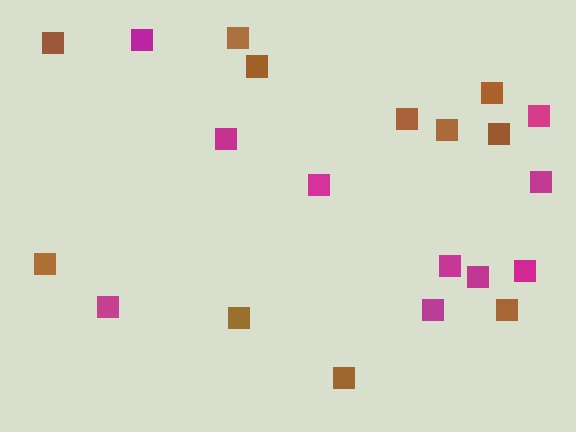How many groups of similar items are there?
There are 2 groups: one group of magenta squares (10) and one group of brown squares (11).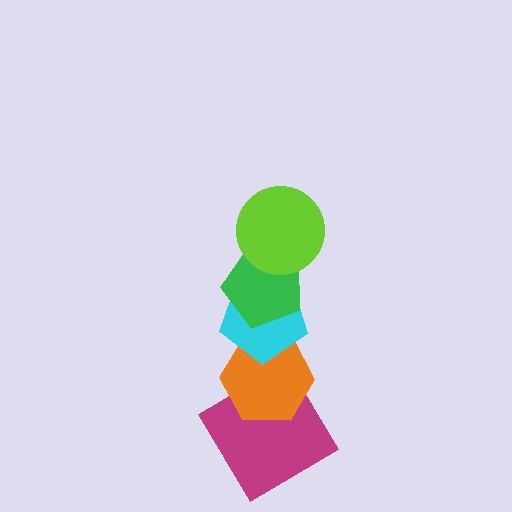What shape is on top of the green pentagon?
The lime circle is on top of the green pentagon.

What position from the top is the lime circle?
The lime circle is 1st from the top.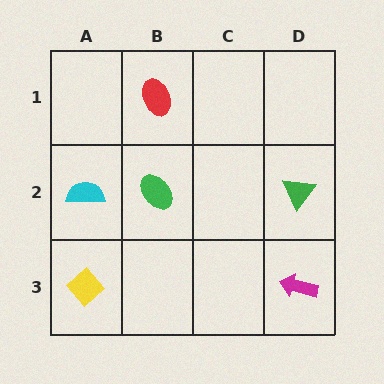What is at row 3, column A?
A yellow diamond.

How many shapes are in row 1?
1 shape.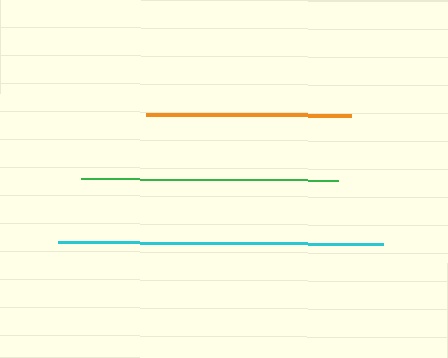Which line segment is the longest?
The cyan line is the longest at approximately 325 pixels.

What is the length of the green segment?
The green segment is approximately 257 pixels long.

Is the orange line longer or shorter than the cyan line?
The cyan line is longer than the orange line.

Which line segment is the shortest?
The orange line is the shortest at approximately 205 pixels.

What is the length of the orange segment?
The orange segment is approximately 205 pixels long.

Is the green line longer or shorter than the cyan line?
The cyan line is longer than the green line.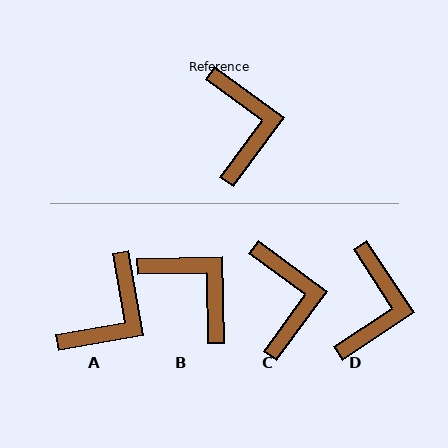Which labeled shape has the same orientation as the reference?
C.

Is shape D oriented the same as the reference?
No, it is off by about 20 degrees.